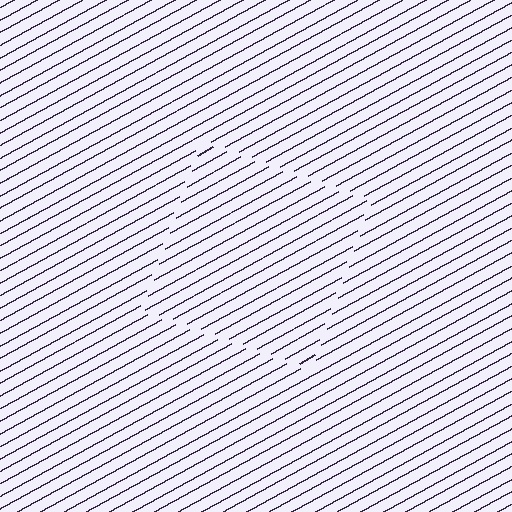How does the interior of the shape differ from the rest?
The interior of the shape contains the same grating, shifted by half a period — the contour is defined by the phase discontinuity where line-ends from the inner and outer gratings abut.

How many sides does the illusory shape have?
4 sides — the line-ends trace a square.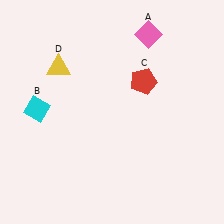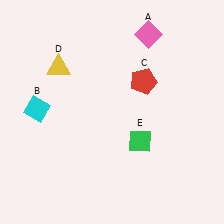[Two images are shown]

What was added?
A green diamond (E) was added in Image 2.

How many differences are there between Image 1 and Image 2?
There is 1 difference between the two images.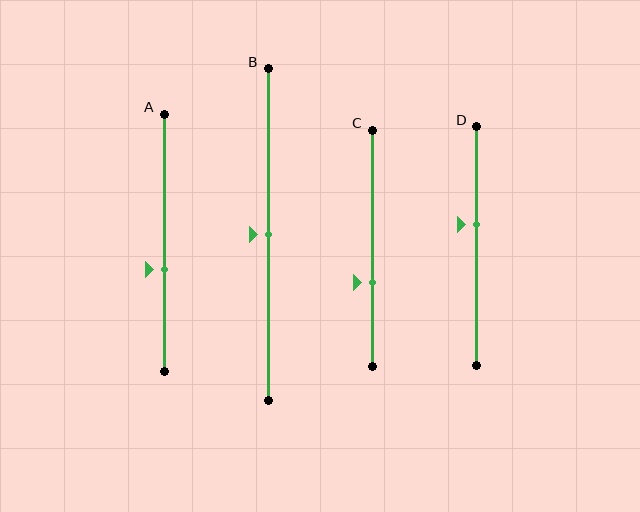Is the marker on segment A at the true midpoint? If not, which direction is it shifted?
No, the marker on segment A is shifted downward by about 10% of the segment length.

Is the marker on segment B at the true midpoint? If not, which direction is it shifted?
Yes, the marker on segment B is at the true midpoint.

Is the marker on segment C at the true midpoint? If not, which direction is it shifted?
No, the marker on segment C is shifted downward by about 14% of the segment length.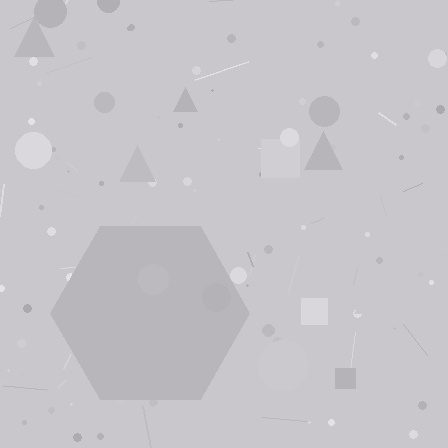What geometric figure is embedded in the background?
A hexagon is embedded in the background.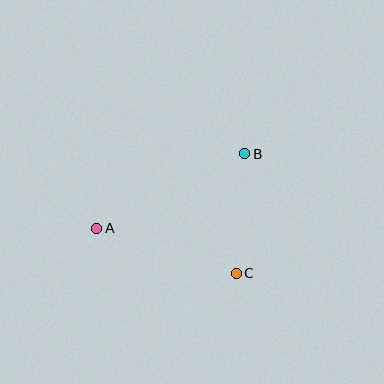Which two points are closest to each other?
Points B and C are closest to each other.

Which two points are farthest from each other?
Points A and B are farthest from each other.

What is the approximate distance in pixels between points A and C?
The distance between A and C is approximately 147 pixels.